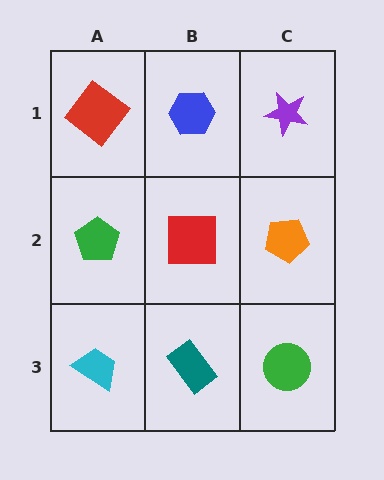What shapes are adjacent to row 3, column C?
An orange pentagon (row 2, column C), a teal rectangle (row 3, column B).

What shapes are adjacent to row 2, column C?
A purple star (row 1, column C), a green circle (row 3, column C), a red square (row 2, column B).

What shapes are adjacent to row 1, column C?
An orange pentagon (row 2, column C), a blue hexagon (row 1, column B).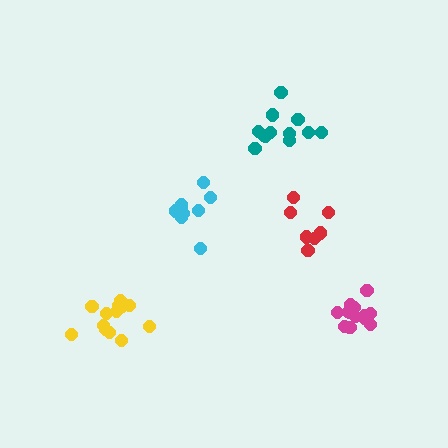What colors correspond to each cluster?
The clusters are colored: yellow, teal, red, cyan, magenta.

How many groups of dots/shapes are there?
There are 5 groups.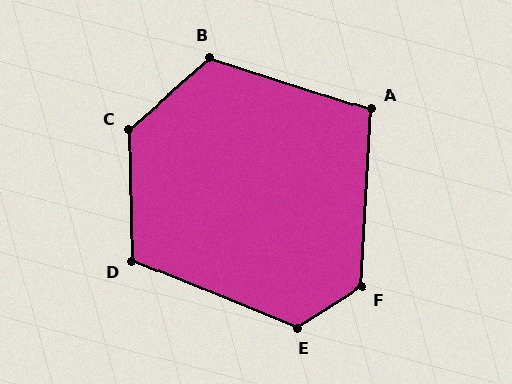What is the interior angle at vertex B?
Approximately 121 degrees (obtuse).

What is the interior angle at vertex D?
Approximately 114 degrees (obtuse).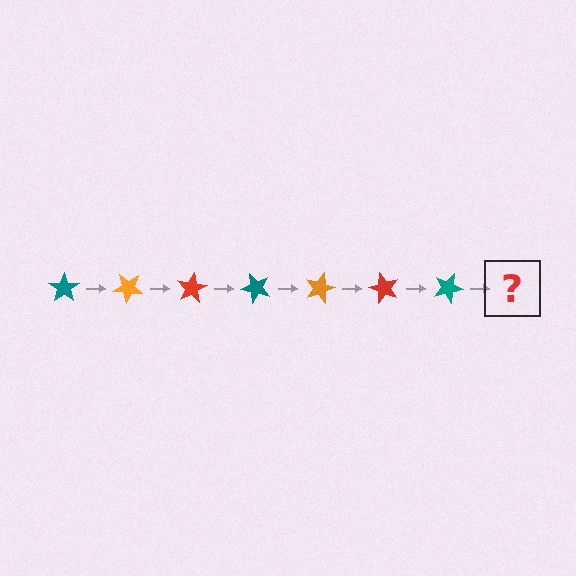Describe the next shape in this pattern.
It should be an orange star, rotated 280 degrees from the start.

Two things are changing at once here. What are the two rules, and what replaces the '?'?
The two rules are that it rotates 40 degrees each step and the color cycles through teal, orange, and red. The '?' should be an orange star, rotated 280 degrees from the start.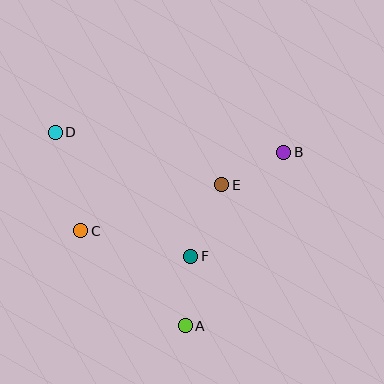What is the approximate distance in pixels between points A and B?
The distance between A and B is approximately 200 pixels.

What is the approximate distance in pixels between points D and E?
The distance between D and E is approximately 175 pixels.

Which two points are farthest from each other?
Points A and D are farthest from each other.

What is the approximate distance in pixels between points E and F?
The distance between E and F is approximately 78 pixels.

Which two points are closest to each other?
Points A and F are closest to each other.